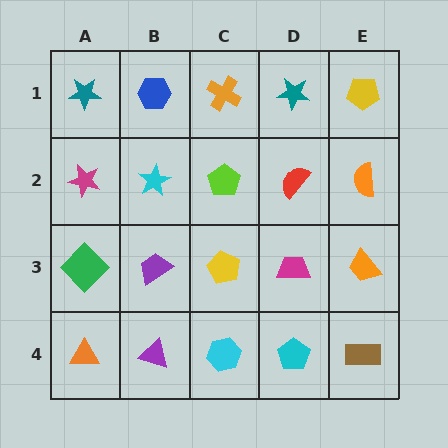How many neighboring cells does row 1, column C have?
3.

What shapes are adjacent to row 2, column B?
A blue hexagon (row 1, column B), a purple trapezoid (row 3, column B), a magenta star (row 2, column A), a lime pentagon (row 2, column C).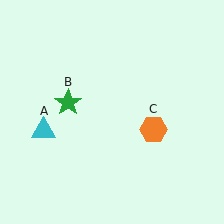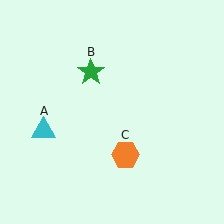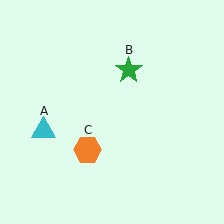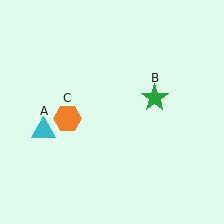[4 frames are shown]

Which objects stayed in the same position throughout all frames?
Cyan triangle (object A) remained stationary.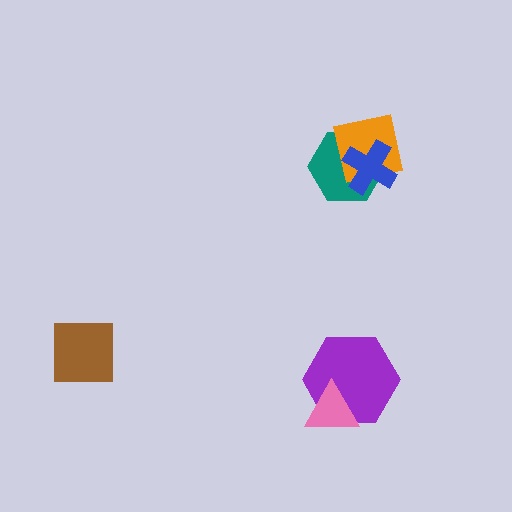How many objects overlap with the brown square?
0 objects overlap with the brown square.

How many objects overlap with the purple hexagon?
1 object overlaps with the purple hexagon.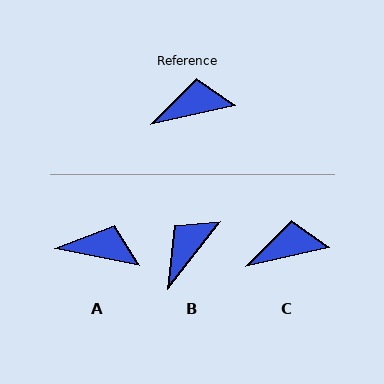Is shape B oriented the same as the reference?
No, it is off by about 39 degrees.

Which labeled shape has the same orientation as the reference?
C.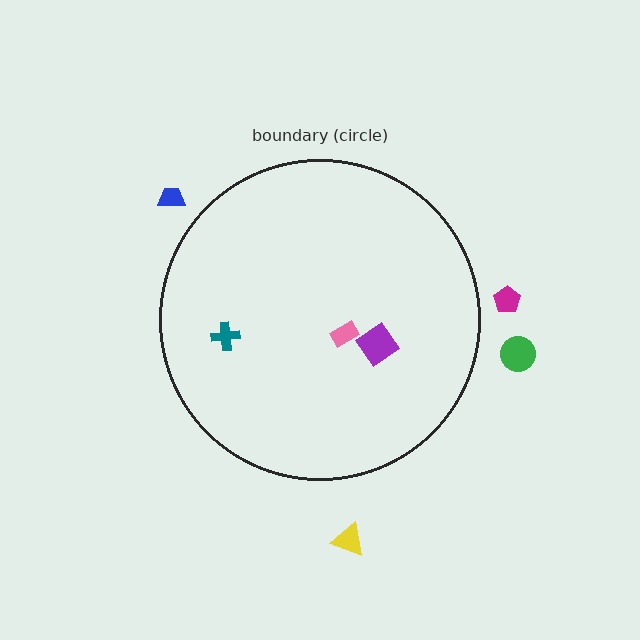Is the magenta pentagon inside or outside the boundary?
Outside.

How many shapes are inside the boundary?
3 inside, 4 outside.